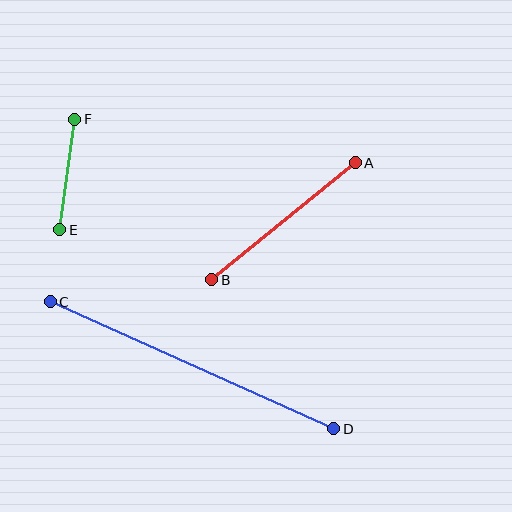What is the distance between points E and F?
The distance is approximately 112 pixels.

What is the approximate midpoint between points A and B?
The midpoint is at approximately (283, 221) pixels.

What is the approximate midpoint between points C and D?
The midpoint is at approximately (192, 365) pixels.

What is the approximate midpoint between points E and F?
The midpoint is at approximately (67, 174) pixels.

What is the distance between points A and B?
The distance is approximately 185 pixels.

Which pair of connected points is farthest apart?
Points C and D are farthest apart.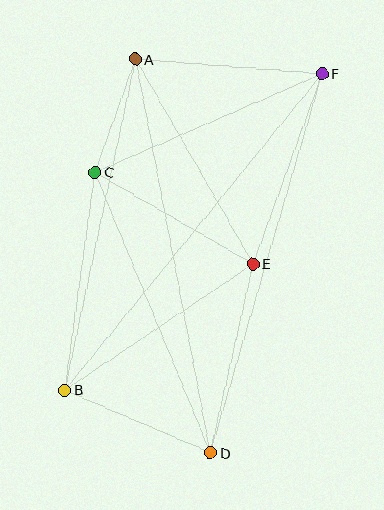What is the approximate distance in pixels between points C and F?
The distance between C and F is approximately 248 pixels.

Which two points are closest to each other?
Points A and C are closest to each other.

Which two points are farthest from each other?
Points B and F are farthest from each other.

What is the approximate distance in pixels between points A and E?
The distance between A and E is approximately 236 pixels.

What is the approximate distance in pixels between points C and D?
The distance between C and D is approximately 304 pixels.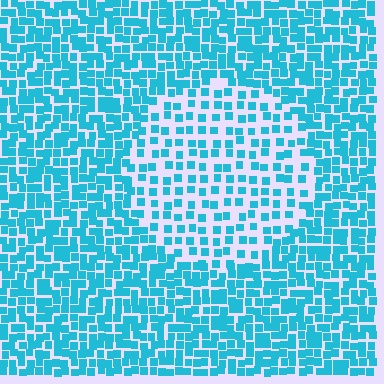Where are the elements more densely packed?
The elements are more densely packed outside the circle boundary.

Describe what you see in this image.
The image contains small cyan elements arranged at two different densities. A circle-shaped region is visible where the elements are less densely packed than the surrounding area.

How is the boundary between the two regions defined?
The boundary is defined by a change in element density (approximately 2.0x ratio). All elements are the same color, size, and shape.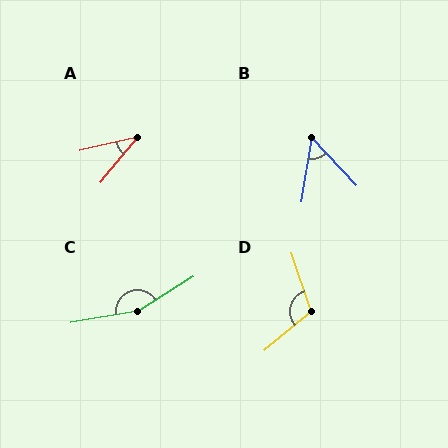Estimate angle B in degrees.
Approximately 52 degrees.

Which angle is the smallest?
A, at approximately 37 degrees.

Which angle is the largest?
C, at approximately 158 degrees.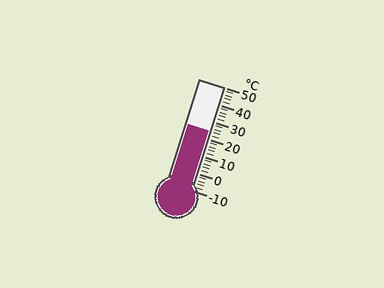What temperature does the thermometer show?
The thermometer shows approximately 24°C.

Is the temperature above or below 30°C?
The temperature is below 30°C.